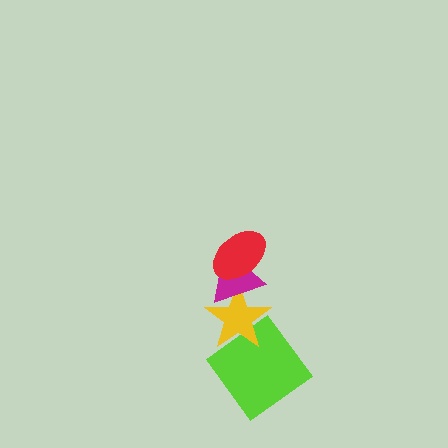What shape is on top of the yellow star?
The magenta triangle is on top of the yellow star.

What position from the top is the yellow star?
The yellow star is 3rd from the top.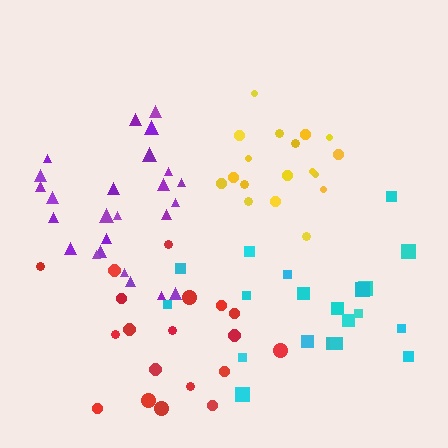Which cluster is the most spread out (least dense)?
Cyan.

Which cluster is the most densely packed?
Yellow.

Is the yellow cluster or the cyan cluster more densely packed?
Yellow.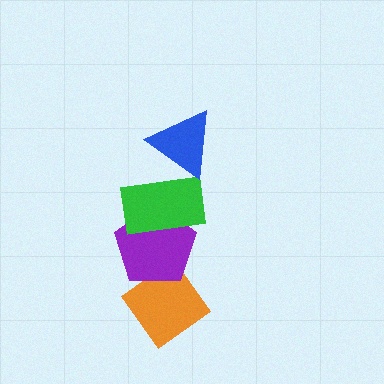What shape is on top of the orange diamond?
The purple pentagon is on top of the orange diamond.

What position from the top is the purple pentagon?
The purple pentagon is 3rd from the top.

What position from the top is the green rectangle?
The green rectangle is 2nd from the top.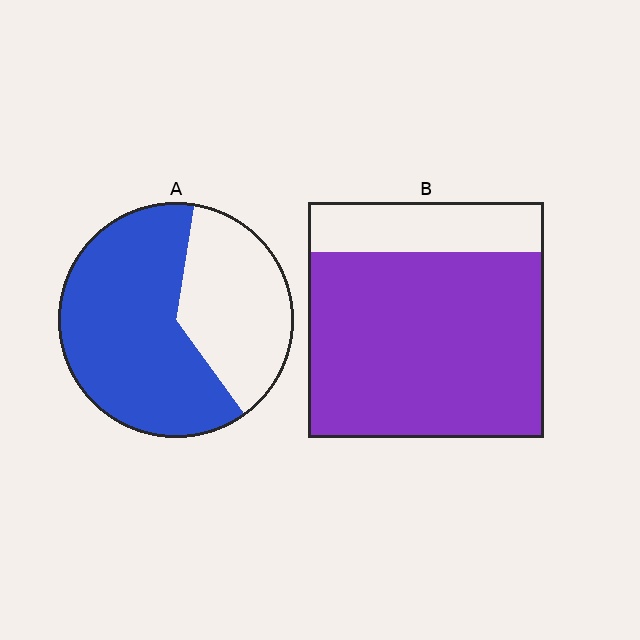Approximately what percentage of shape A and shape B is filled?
A is approximately 65% and B is approximately 80%.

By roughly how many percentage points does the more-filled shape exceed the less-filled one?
By roughly 15 percentage points (B over A).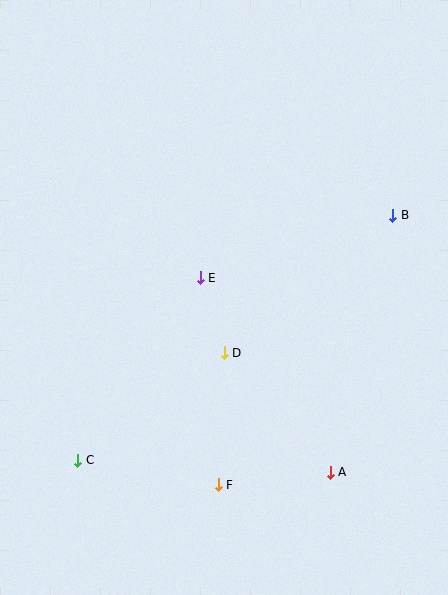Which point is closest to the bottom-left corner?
Point C is closest to the bottom-left corner.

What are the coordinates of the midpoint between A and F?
The midpoint between A and F is at (274, 479).